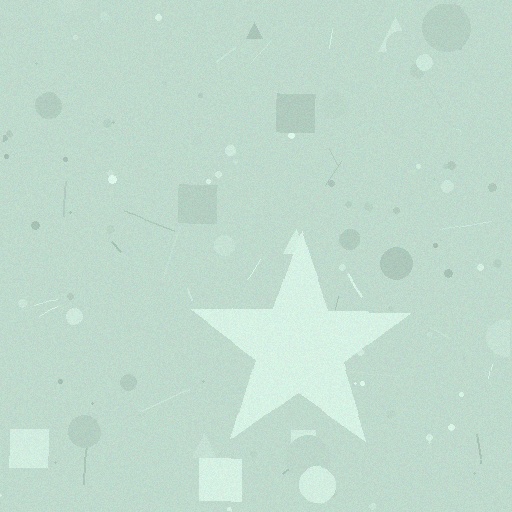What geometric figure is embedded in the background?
A star is embedded in the background.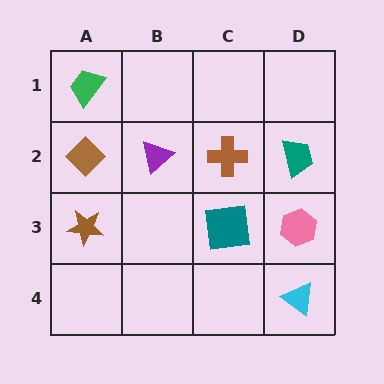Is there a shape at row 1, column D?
No, that cell is empty.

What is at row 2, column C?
A brown cross.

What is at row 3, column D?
A pink hexagon.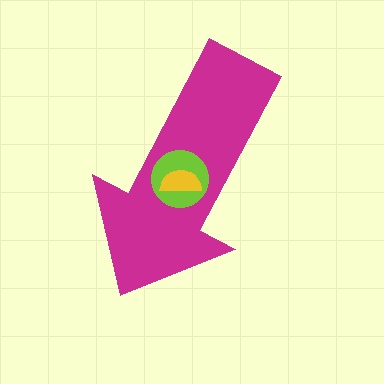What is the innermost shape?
The yellow semicircle.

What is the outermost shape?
The magenta arrow.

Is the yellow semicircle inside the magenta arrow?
Yes.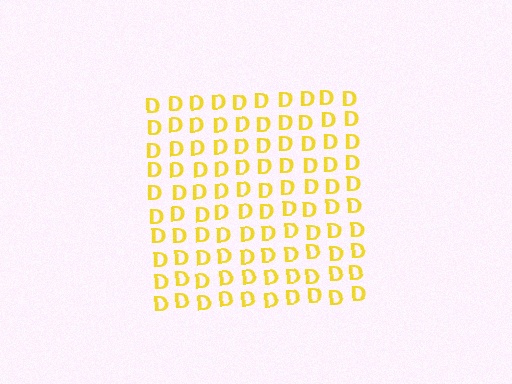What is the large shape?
The large shape is a square.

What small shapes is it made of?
It is made of small letter D's.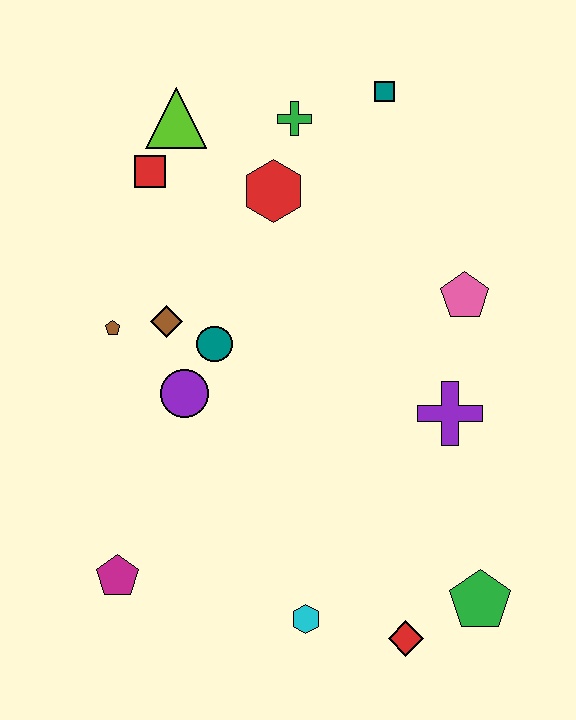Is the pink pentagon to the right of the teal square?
Yes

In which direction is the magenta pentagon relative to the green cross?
The magenta pentagon is below the green cross.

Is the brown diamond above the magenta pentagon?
Yes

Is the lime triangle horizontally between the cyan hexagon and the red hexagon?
No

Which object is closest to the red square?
The lime triangle is closest to the red square.